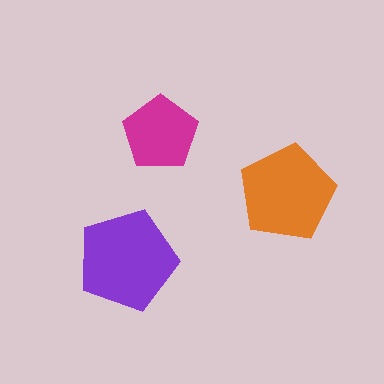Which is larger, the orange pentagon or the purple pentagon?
The purple one.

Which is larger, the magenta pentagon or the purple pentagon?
The purple one.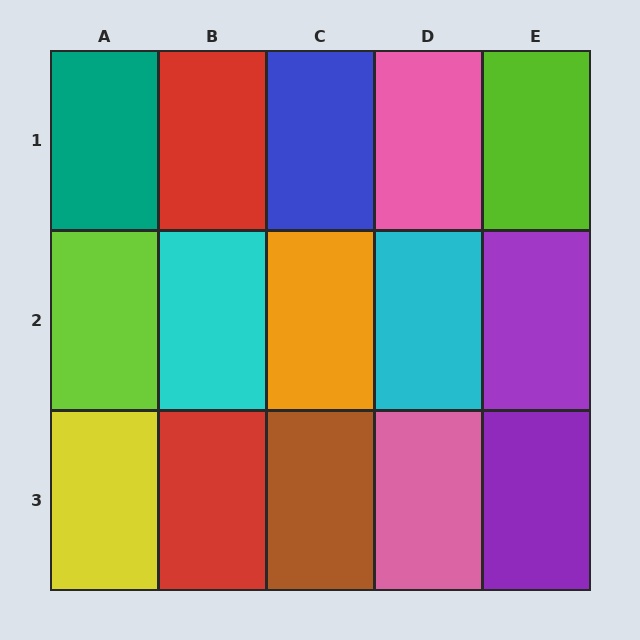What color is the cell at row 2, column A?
Lime.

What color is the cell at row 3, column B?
Red.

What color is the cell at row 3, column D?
Pink.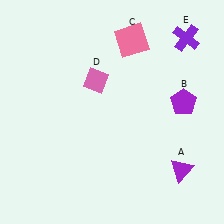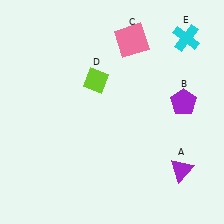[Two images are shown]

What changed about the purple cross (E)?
In Image 1, E is purple. In Image 2, it changed to cyan.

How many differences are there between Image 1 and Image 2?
There are 2 differences between the two images.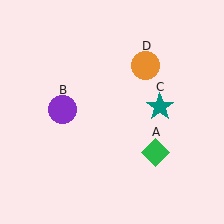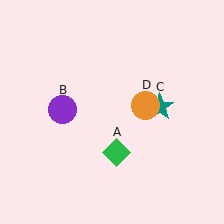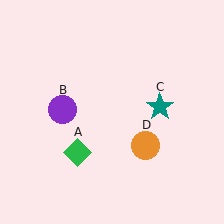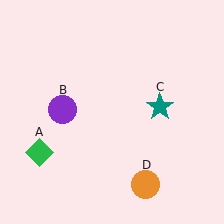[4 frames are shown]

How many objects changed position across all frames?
2 objects changed position: green diamond (object A), orange circle (object D).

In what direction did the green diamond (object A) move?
The green diamond (object A) moved left.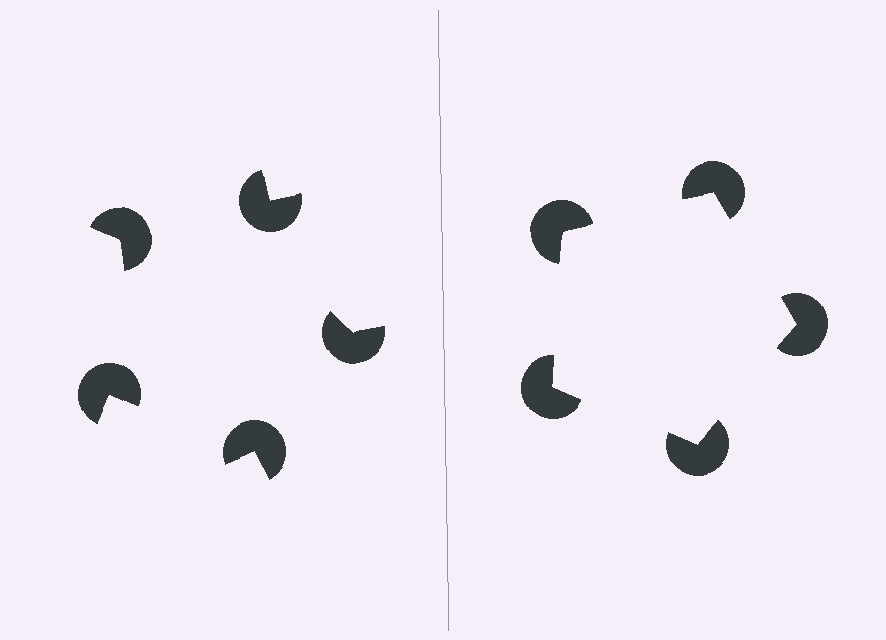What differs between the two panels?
The pac-man discs are positioned identically on both sides; only the wedge orientations differ. On the right they align to a pentagon; on the left they are misaligned.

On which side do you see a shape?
An illusory pentagon appears on the right side. On the left side the wedge cuts are rotated, so no coherent shape forms.